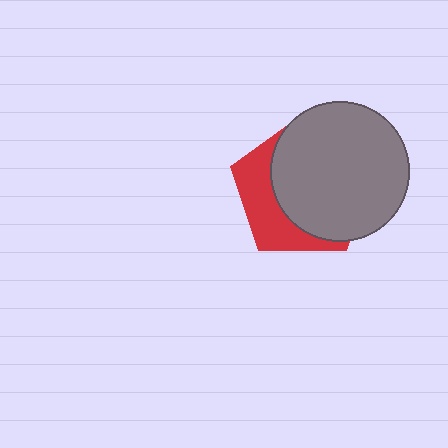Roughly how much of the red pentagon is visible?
A small part of it is visible (roughly 34%).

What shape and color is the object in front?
The object in front is a gray circle.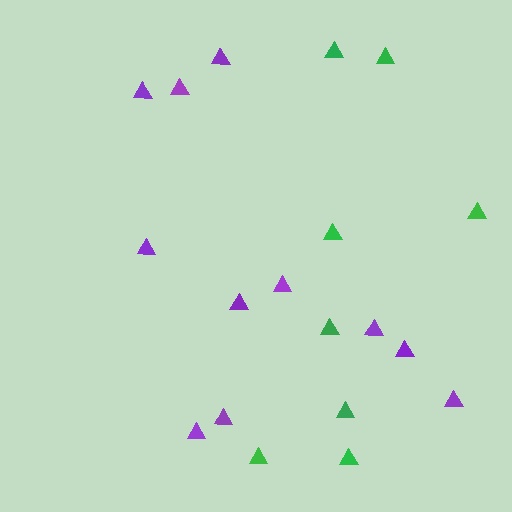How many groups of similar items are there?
There are 2 groups: one group of green triangles (8) and one group of purple triangles (11).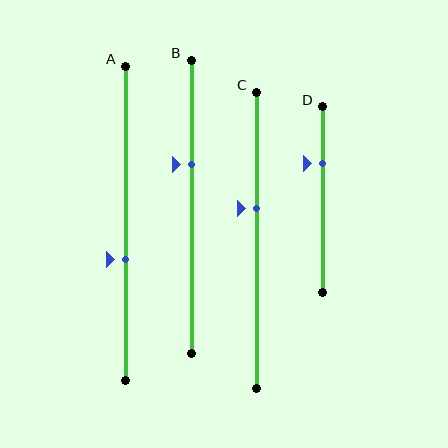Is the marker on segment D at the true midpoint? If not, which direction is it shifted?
No, the marker on segment D is shifted upward by about 20% of the segment length.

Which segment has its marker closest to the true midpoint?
Segment C has its marker closest to the true midpoint.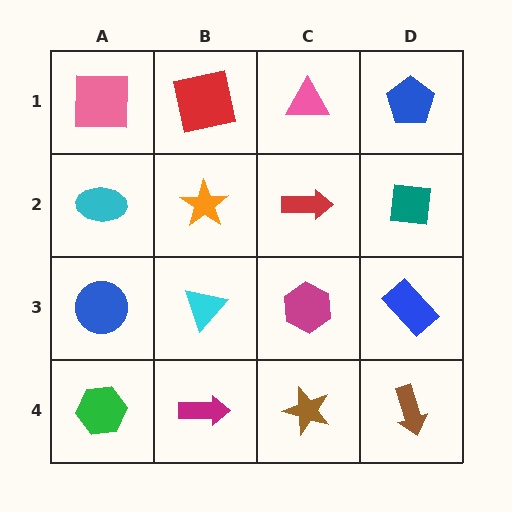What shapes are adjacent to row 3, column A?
A cyan ellipse (row 2, column A), a green hexagon (row 4, column A), a cyan triangle (row 3, column B).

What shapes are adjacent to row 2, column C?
A pink triangle (row 1, column C), a magenta hexagon (row 3, column C), an orange star (row 2, column B), a teal square (row 2, column D).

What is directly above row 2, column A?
A pink square.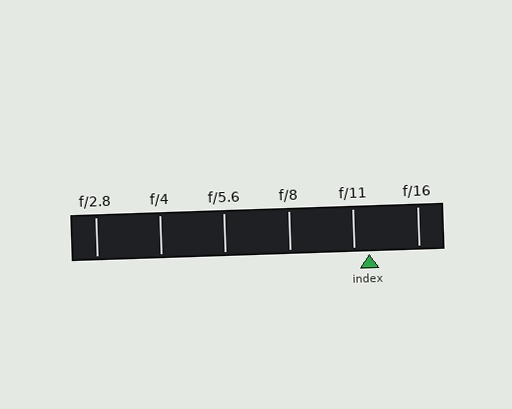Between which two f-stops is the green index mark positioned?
The index mark is between f/11 and f/16.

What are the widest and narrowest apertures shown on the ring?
The widest aperture shown is f/2.8 and the narrowest is f/16.